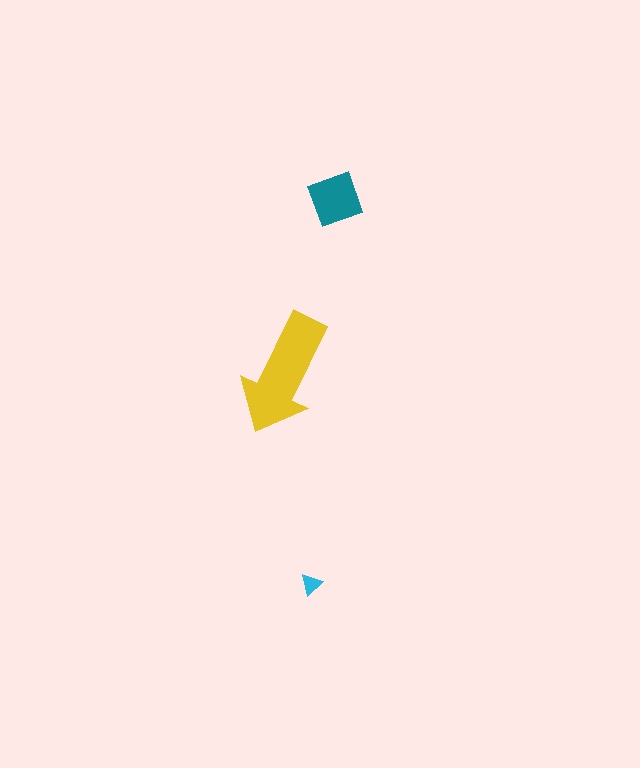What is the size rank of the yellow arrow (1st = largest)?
1st.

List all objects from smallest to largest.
The cyan triangle, the teal diamond, the yellow arrow.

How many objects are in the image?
There are 3 objects in the image.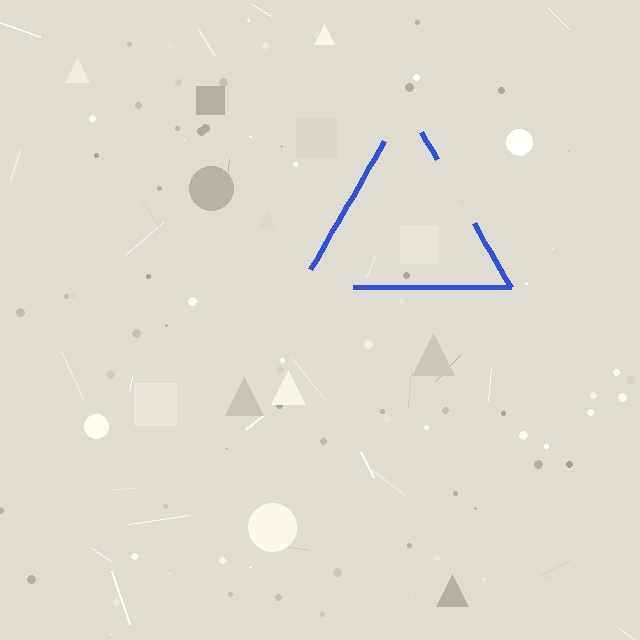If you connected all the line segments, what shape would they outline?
They would outline a triangle.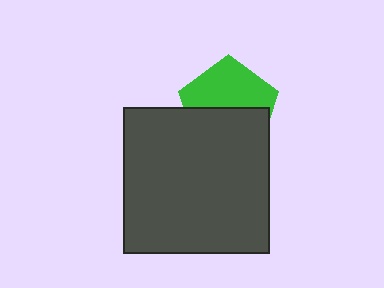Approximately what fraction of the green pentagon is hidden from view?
Roughly 49% of the green pentagon is hidden behind the dark gray square.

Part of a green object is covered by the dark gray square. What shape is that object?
It is a pentagon.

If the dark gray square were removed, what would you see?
You would see the complete green pentagon.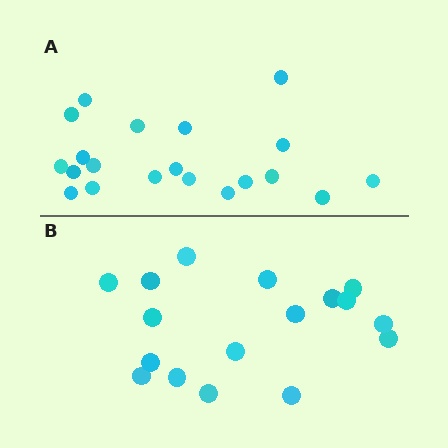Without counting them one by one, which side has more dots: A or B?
Region A (the top region) has more dots.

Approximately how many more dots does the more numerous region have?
Region A has just a few more — roughly 2 or 3 more dots than region B.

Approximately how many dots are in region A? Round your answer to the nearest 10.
About 20 dots.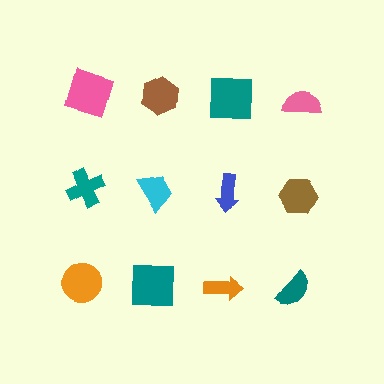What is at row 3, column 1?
An orange circle.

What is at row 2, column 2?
A cyan trapezoid.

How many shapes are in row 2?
4 shapes.